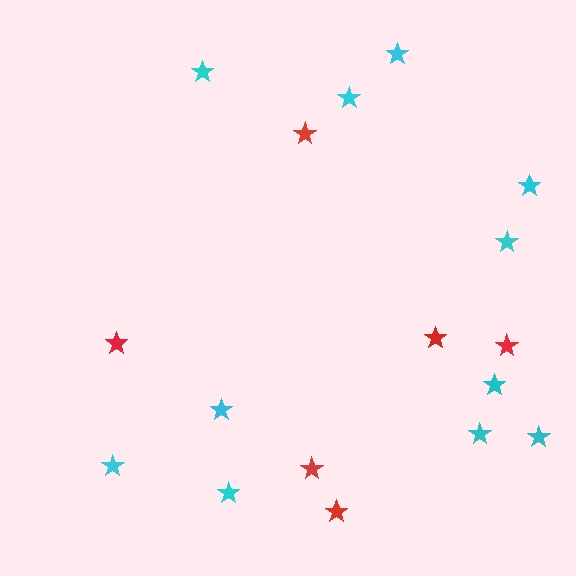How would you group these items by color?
There are 2 groups: one group of cyan stars (11) and one group of red stars (6).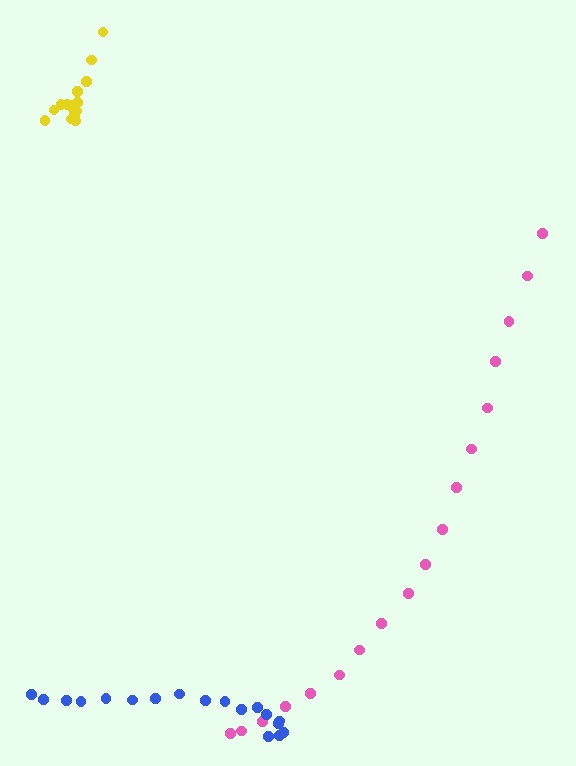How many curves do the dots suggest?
There are 3 distinct paths.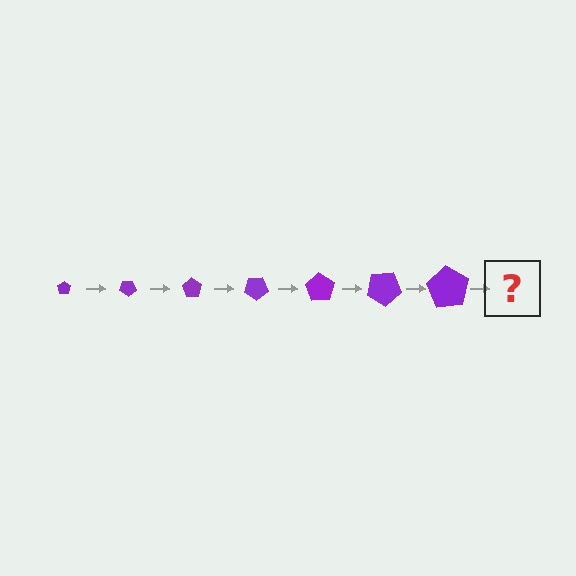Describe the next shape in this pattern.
It should be a pentagon, larger than the previous one and rotated 245 degrees from the start.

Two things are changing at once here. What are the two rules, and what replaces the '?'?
The two rules are that the pentagon grows larger each step and it rotates 35 degrees each step. The '?' should be a pentagon, larger than the previous one and rotated 245 degrees from the start.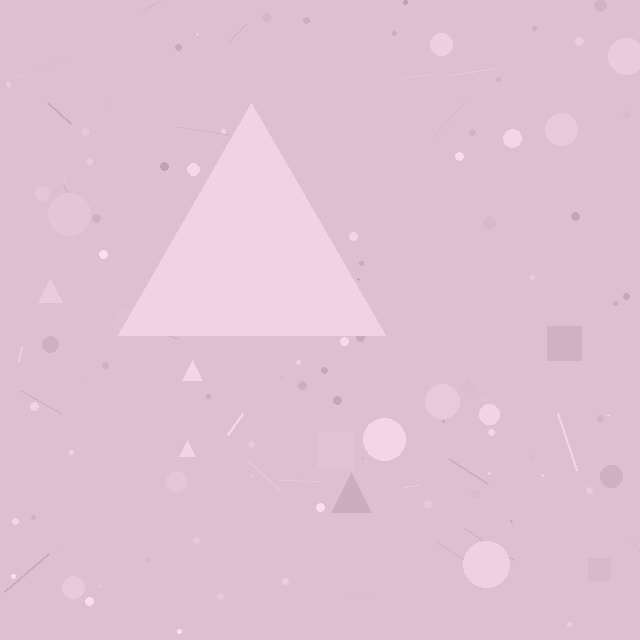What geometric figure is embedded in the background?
A triangle is embedded in the background.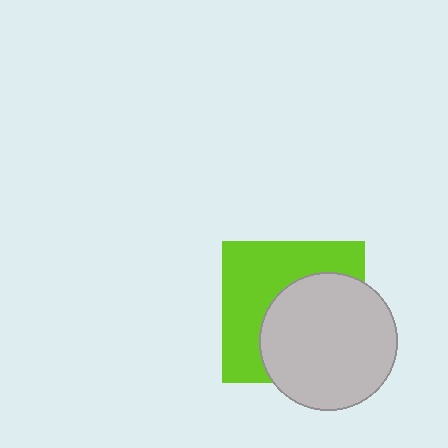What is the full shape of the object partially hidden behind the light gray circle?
The partially hidden object is a lime square.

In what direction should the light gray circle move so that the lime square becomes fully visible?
The light gray circle should move toward the lower-right. That is the shortest direction to clear the overlap and leave the lime square fully visible.